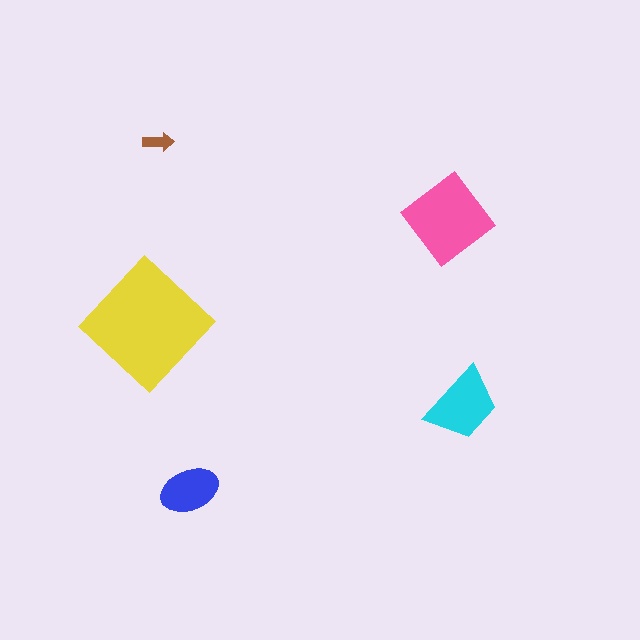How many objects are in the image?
There are 5 objects in the image.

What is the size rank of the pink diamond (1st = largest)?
2nd.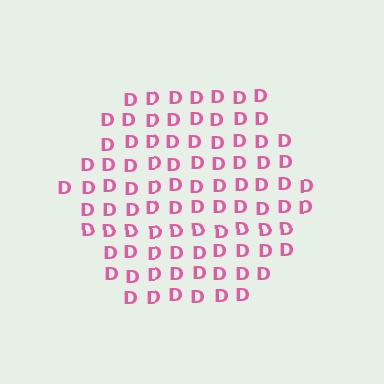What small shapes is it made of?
It is made of small letter D's.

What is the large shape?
The large shape is a hexagon.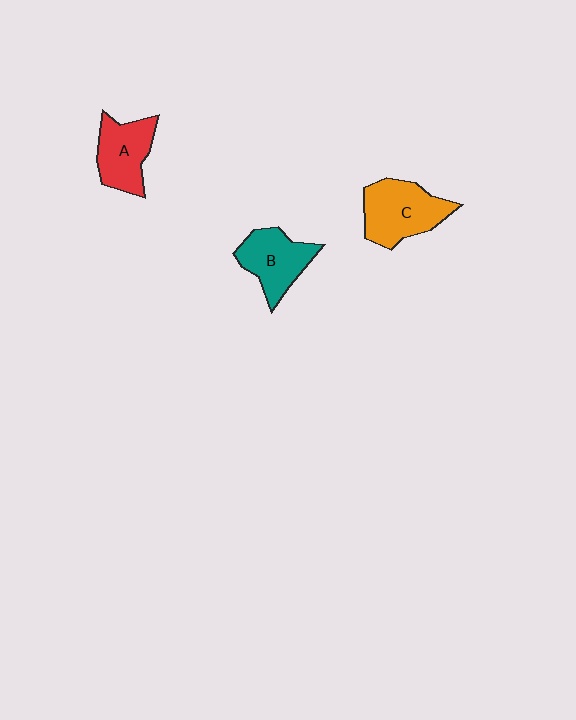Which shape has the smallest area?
Shape A (red).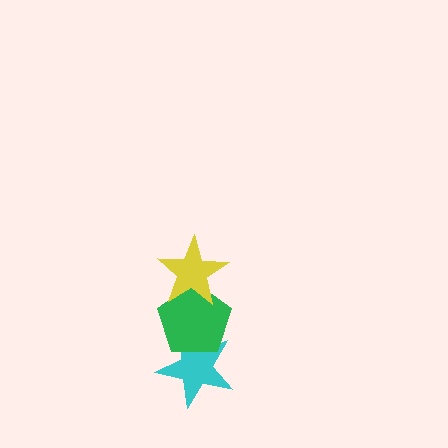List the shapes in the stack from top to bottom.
From top to bottom: the yellow star, the green pentagon, the cyan star.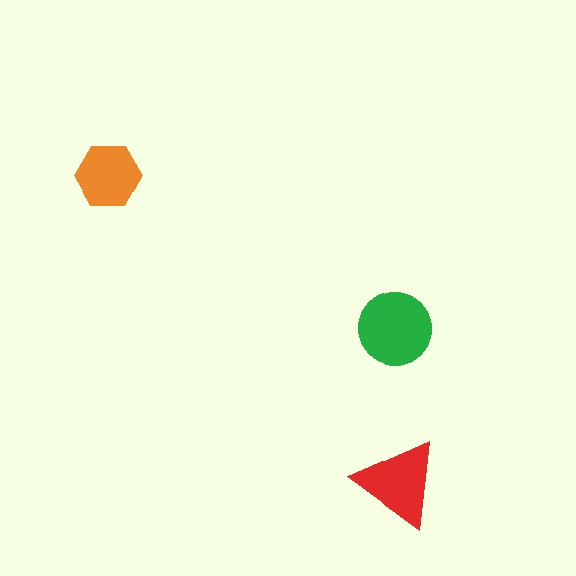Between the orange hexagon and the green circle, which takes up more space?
The green circle.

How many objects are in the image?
There are 3 objects in the image.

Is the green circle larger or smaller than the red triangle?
Larger.